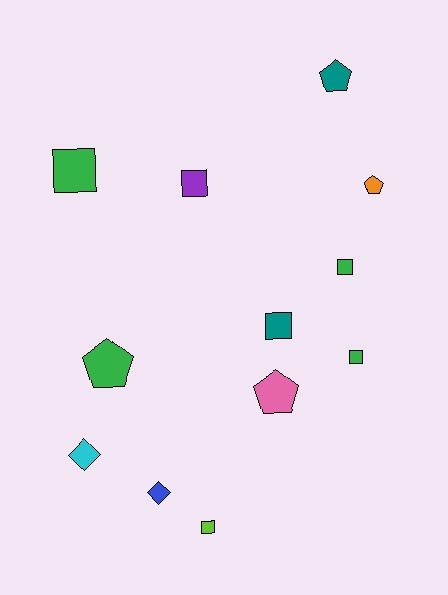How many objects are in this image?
There are 12 objects.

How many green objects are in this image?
There are 4 green objects.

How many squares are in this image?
There are 6 squares.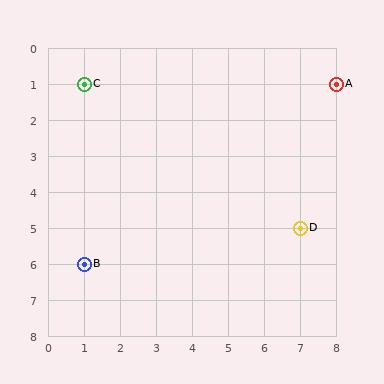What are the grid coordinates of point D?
Point D is at grid coordinates (7, 5).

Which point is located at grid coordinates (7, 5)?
Point D is at (7, 5).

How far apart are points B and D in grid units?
Points B and D are 6 columns and 1 row apart (about 6.1 grid units diagonally).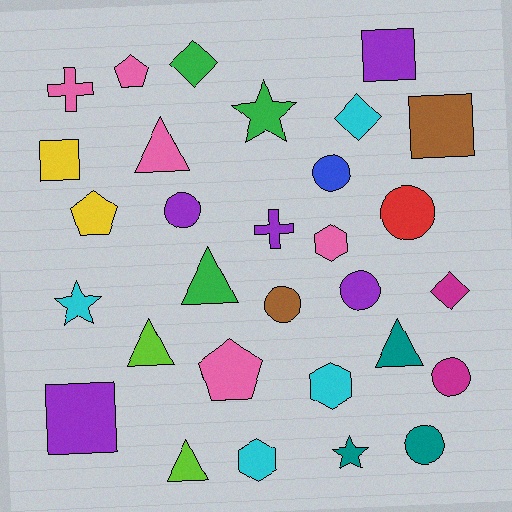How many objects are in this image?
There are 30 objects.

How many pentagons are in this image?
There are 3 pentagons.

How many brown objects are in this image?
There are 2 brown objects.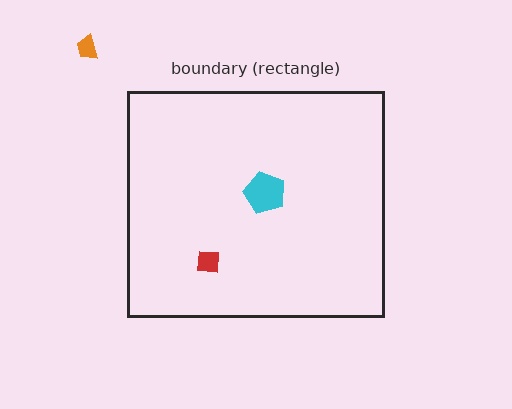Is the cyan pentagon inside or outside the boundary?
Inside.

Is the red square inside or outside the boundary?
Inside.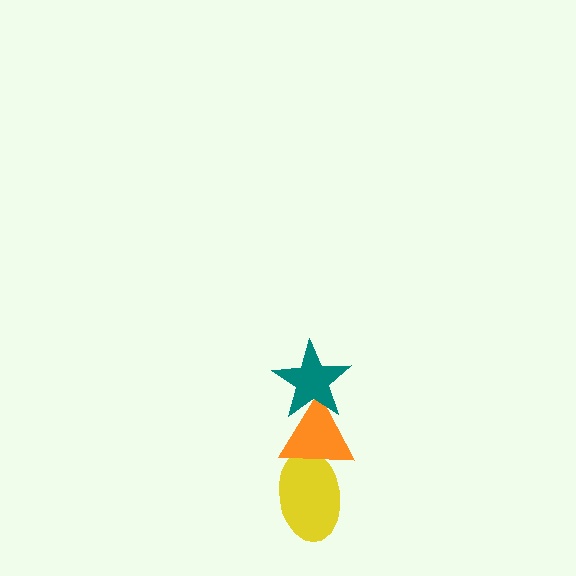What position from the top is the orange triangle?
The orange triangle is 2nd from the top.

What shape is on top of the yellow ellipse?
The orange triangle is on top of the yellow ellipse.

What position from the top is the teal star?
The teal star is 1st from the top.